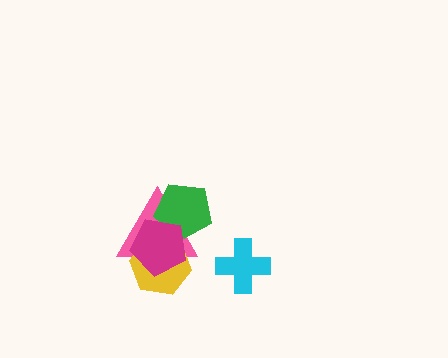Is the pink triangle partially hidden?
Yes, it is partially covered by another shape.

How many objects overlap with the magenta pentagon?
3 objects overlap with the magenta pentagon.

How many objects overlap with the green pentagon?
2 objects overlap with the green pentagon.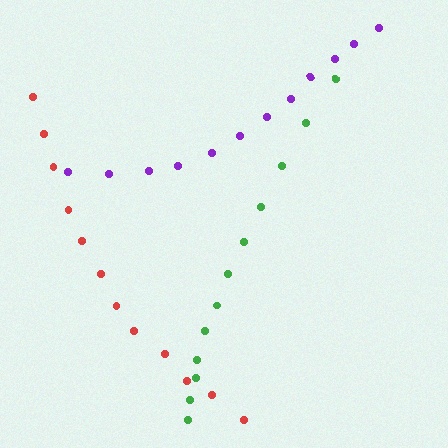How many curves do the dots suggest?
There are 3 distinct paths.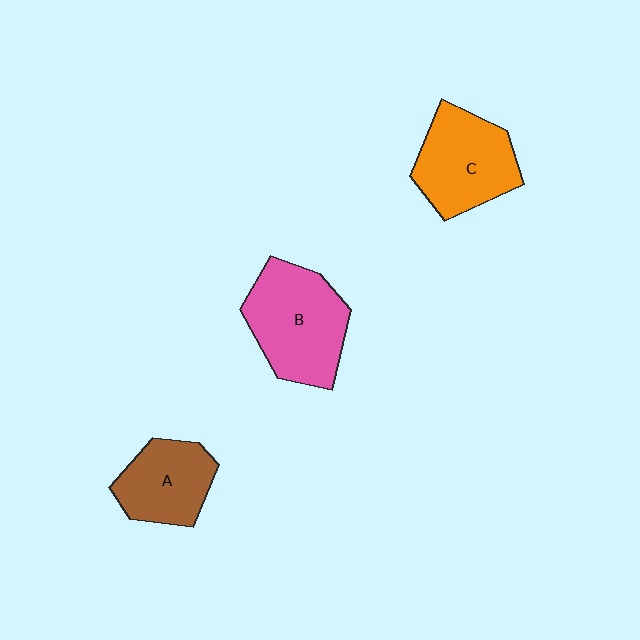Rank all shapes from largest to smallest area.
From largest to smallest: B (pink), C (orange), A (brown).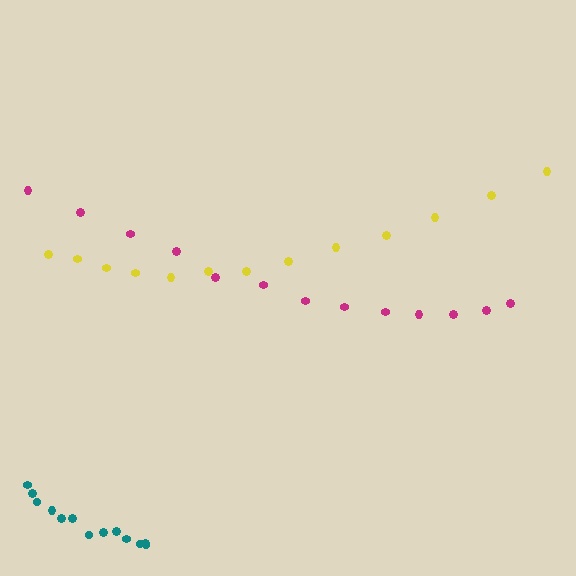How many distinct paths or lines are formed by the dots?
There are 3 distinct paths.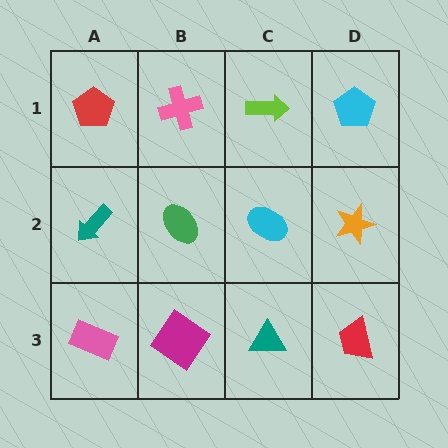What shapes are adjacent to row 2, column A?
A red pentagon (row 1, column A), a pink rectangle (row 3, column A), a green ellipse (row 2, column B).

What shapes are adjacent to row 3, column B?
A green ellipse (row 2, column B), a pink rectangle (row 3, column A), a teal triangle (row 3, column C).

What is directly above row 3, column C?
A cyan ellipse.